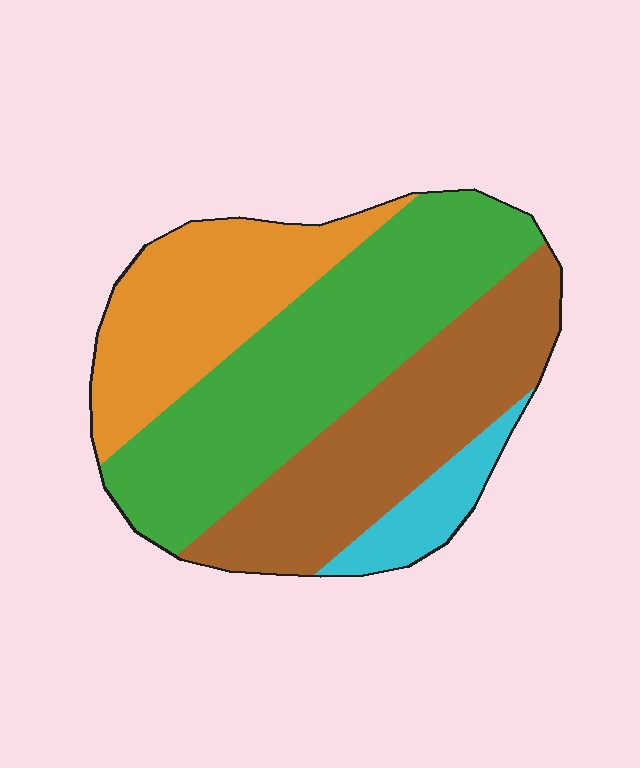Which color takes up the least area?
Cyan, at roughly 5%.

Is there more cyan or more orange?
Orange.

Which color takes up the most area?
Green, at roughly 40%.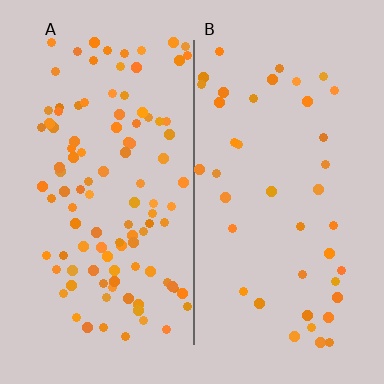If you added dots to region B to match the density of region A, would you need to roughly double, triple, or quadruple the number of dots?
Approximately triple.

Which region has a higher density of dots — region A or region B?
A (the left).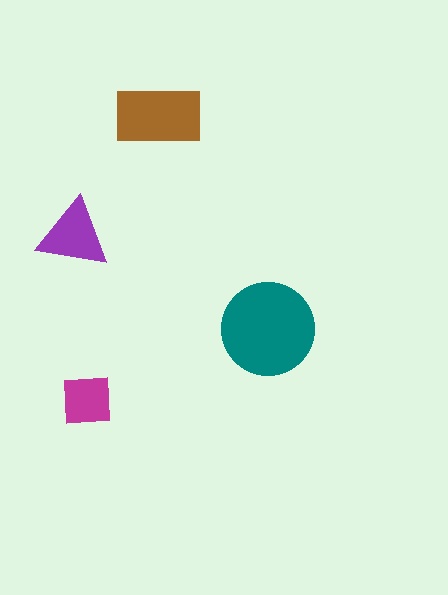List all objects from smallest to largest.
The magenta square, the purple triangle, the brown rectangle, the teal circle.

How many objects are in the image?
There are 4 objects in the image.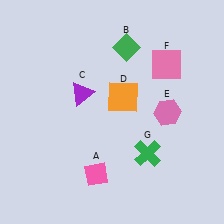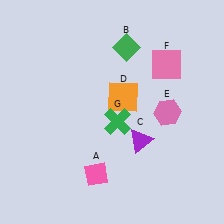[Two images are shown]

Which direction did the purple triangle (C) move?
The purple triangle (C) moved right.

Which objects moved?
The objects that moved are: the purple triangle (C), the green cross (G).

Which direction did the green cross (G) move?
The green cross (G) moved up.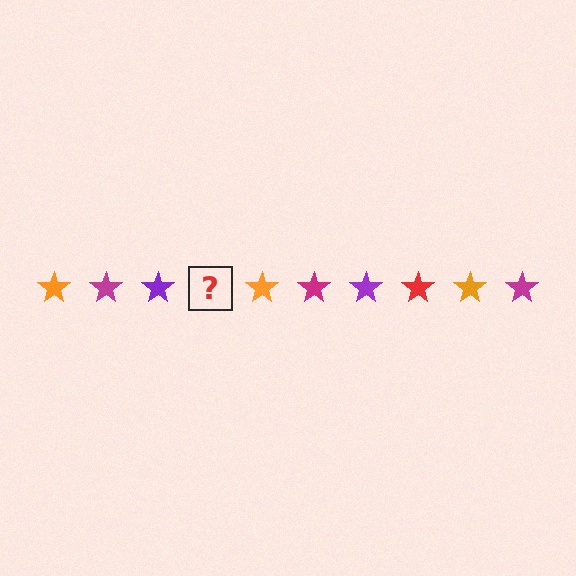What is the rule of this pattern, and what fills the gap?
The rule is that the pattern cycles through orange, magenta, purple, red stars. The gap should be filled with a red star.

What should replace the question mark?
The question mark should be replaced with a red star.